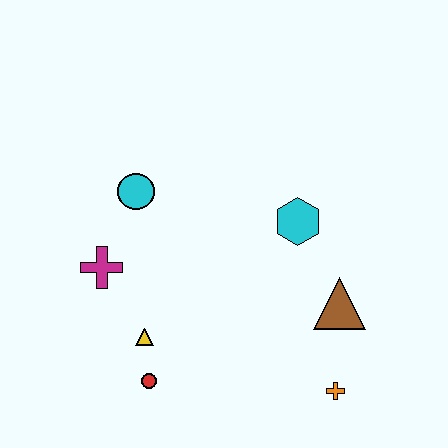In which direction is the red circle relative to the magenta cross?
The red circle is below the magenta cross.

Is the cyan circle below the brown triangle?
No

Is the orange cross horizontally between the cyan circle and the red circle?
No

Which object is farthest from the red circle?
The cyan hexagon is farthest from the red circle.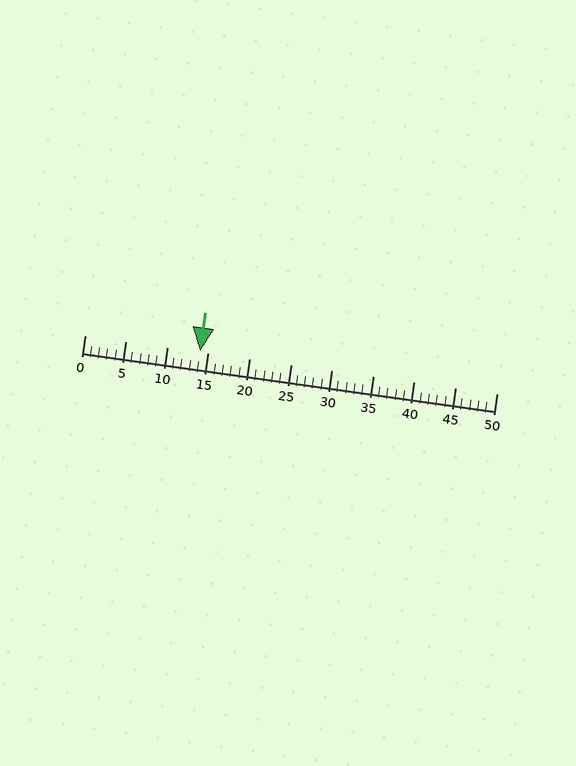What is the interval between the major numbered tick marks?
The major tick marks are spaced 5 units apart.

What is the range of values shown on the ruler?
The ruler shows values from 0 to 50.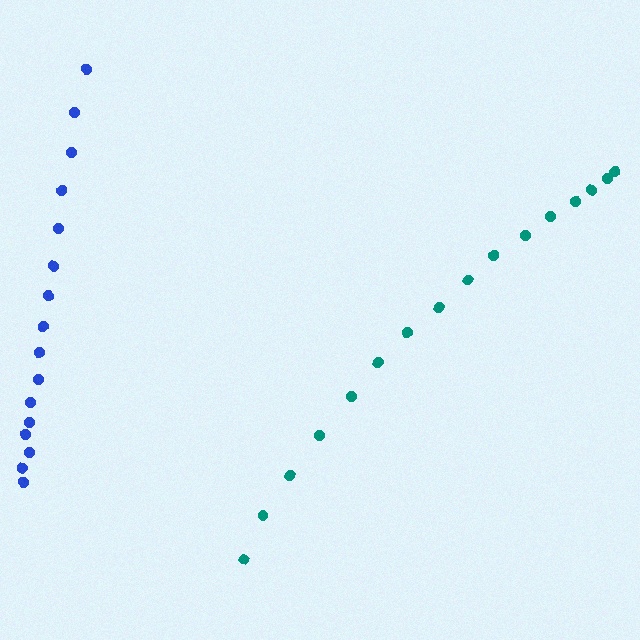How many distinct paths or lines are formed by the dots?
There are 2 distinct paths.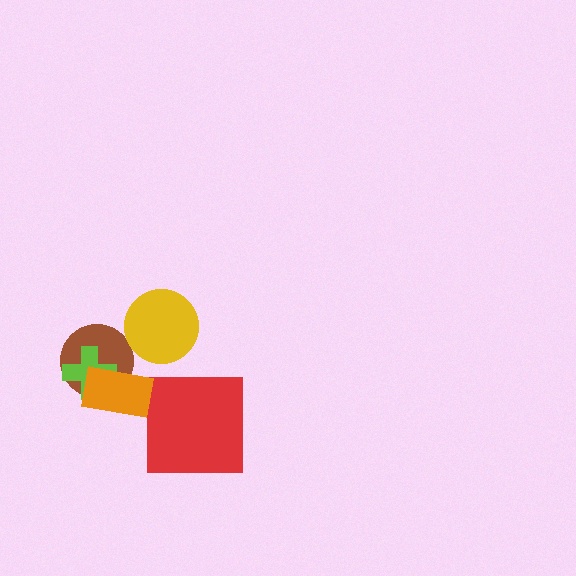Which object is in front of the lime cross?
The orange rectangle is in front of the lime cross.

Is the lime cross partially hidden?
Yes, it is partially covered by another shape.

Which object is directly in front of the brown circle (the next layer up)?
The lime cross is directly in front of the brown circle.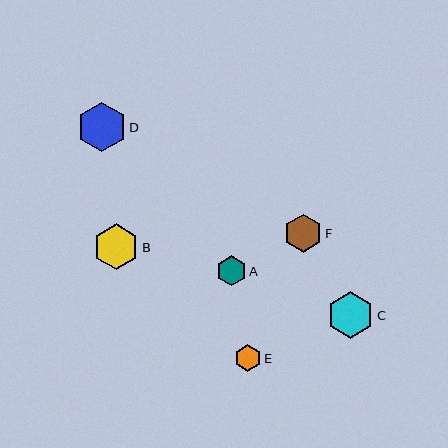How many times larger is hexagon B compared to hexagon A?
Hexagon B is approximately 1.5 times the size of hexagon A.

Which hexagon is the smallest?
Hexagon E is the smallest with a size of approximately 27 pixels.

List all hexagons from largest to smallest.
From largest to smallest: D, C, B, F, A, E.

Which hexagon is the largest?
Hexagon D is the largest with a size of approximately 49 pixels.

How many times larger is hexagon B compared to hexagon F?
Hexagon B is approximately 1.2 times the size of hexagon F.